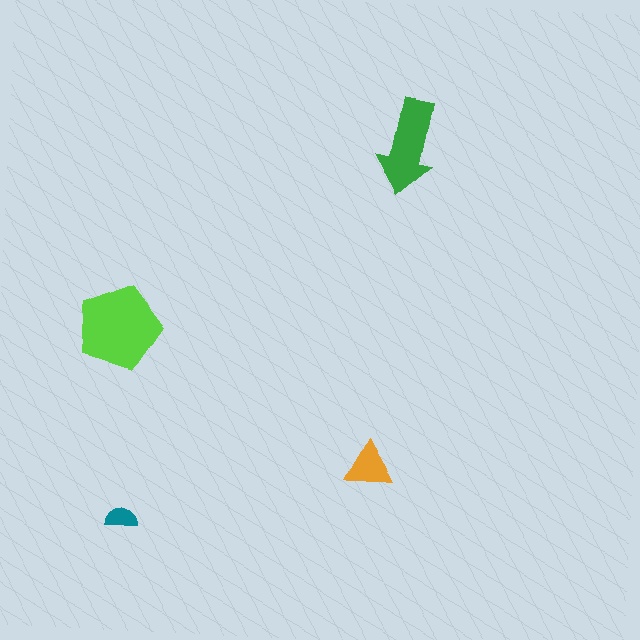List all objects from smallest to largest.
The teal semicircle, the orange triangle, the green arrow, the lime pentagon.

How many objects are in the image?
There are 4 objects in the image.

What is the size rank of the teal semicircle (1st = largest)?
4th.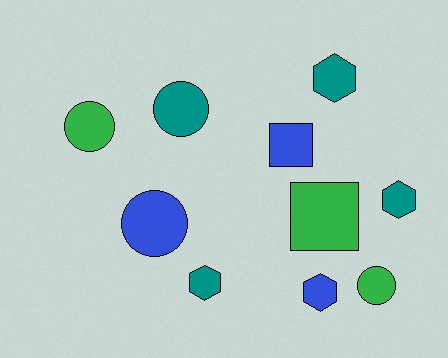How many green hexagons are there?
There are no green hexagons.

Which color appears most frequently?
Teal, with 4 objects.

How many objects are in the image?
There are 10 objects.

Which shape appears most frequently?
Circle, with 4 objects.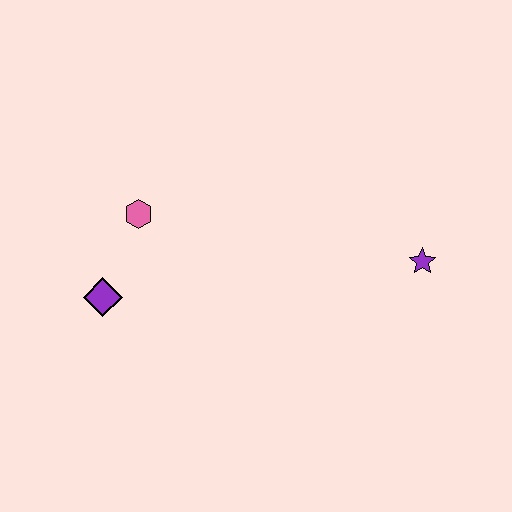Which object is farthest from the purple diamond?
The purple star is farthest from the purple diamond.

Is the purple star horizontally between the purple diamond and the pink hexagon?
No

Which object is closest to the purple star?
The pink hexagon is closest to the purple star.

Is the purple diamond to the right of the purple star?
No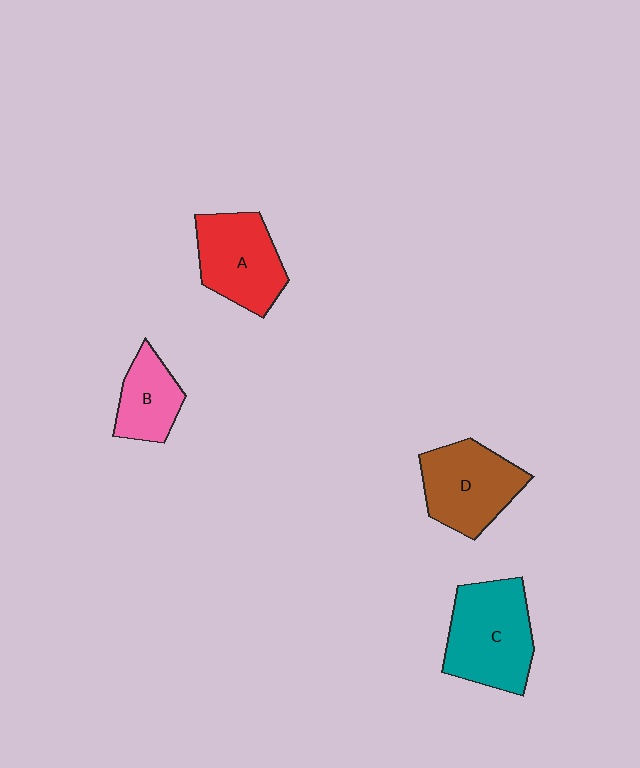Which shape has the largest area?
Shape C (teal).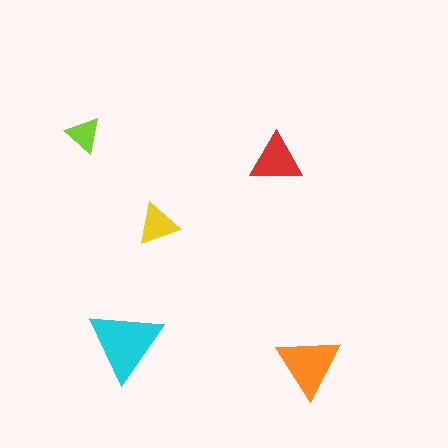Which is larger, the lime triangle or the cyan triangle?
The cyan one.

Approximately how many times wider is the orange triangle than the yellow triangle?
About 1.5 times wider.